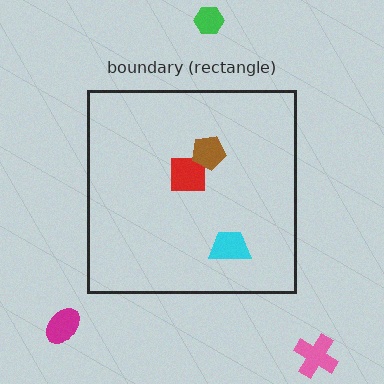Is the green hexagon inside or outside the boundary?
Outside.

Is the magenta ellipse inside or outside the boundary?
Outside.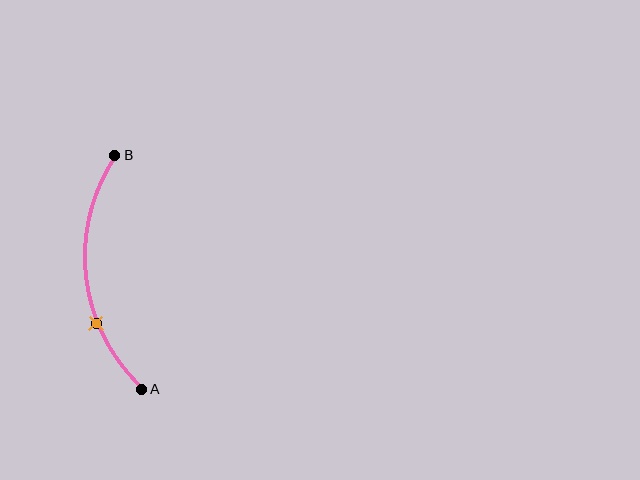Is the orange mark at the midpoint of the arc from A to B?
No. The orange mark lies on the arc but is closer to endpoint A. The arc midpoint would be at the point on the curve equidistant along the arc from both A and B.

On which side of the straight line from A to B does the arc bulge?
The arc bulges to the left of the straight line connecting A and B.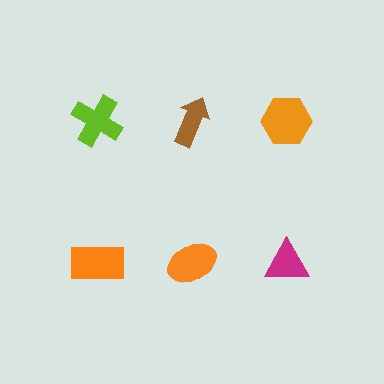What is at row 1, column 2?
A brown arrow.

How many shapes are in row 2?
3 shapes.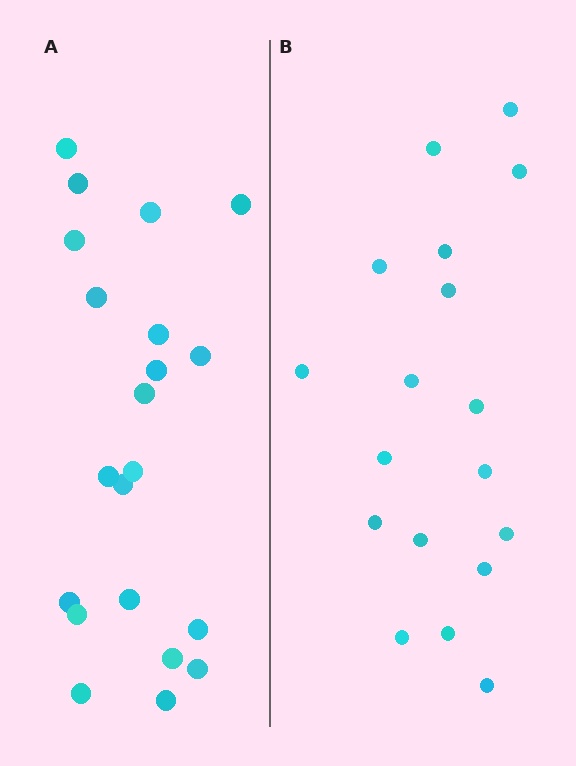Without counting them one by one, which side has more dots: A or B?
Region A (the left region) has more dots.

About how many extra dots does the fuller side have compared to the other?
Region A has just a few more — roughly 2 or 3 more dots than region B.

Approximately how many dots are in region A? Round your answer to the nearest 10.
About 20 dots. (The exact count is 21, which rounds to 20.)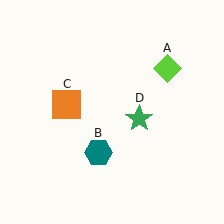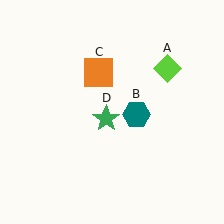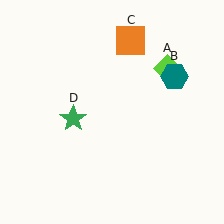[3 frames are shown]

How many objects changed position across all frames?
3 objects changed position: teal hexagon (object B), orange square (object C), green star (object D).